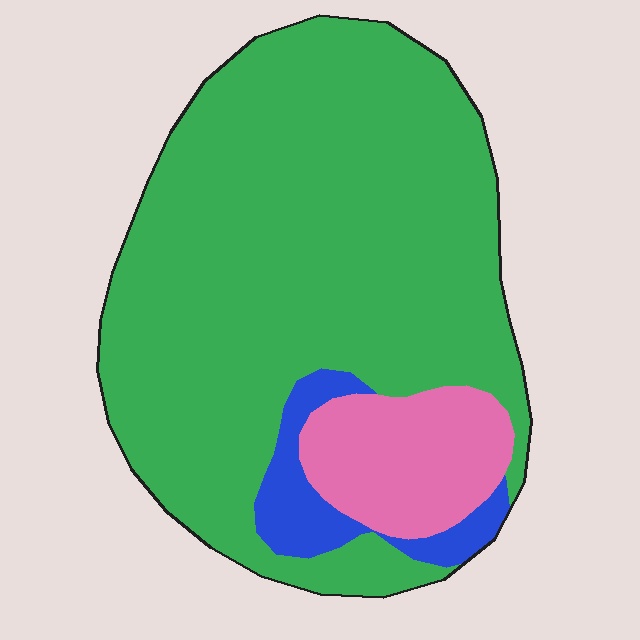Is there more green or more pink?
Green.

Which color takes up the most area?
Green, at roughly 80%.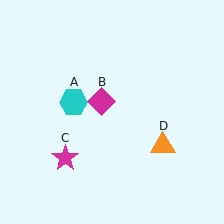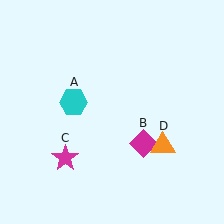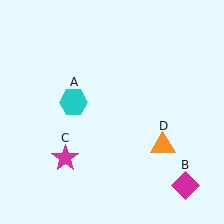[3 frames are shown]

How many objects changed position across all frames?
1 object changed position: magenta diamond (object B).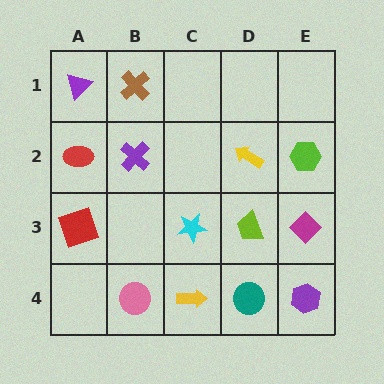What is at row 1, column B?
A brown cross.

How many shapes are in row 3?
4 shapes.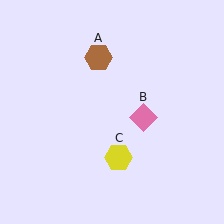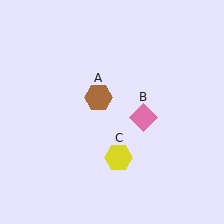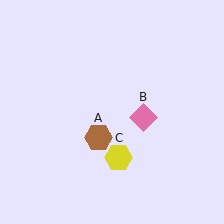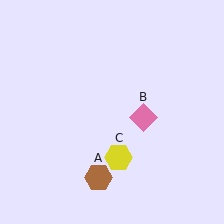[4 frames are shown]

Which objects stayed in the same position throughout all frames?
Pink diamond (object B) and yellow hexagon (object C) remained stationary.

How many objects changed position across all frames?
1 object changed position: brown hexagon (object A).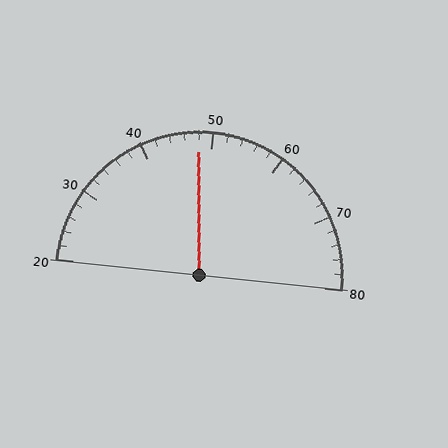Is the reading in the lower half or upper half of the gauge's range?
The reading is in the lower half of the range (20 to 80).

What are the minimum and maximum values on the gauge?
The gauge ranges from 20 to 80.